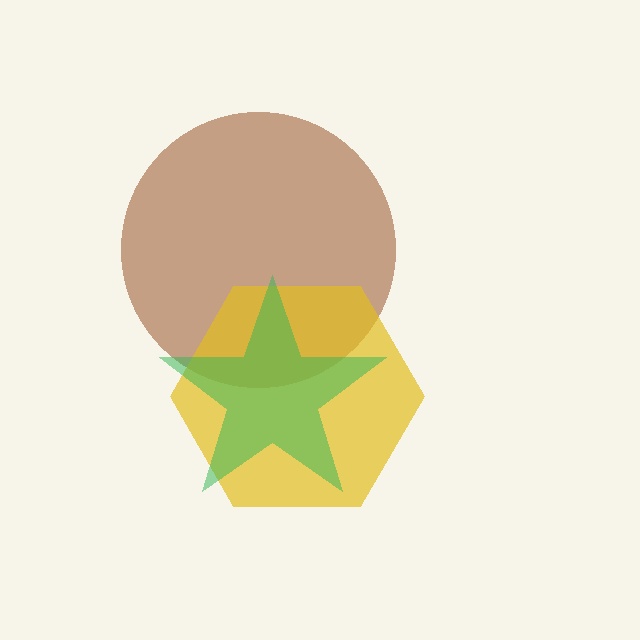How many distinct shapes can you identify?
There are 3 distinct shapes: a brown circle, a yellow hexagon, a green star.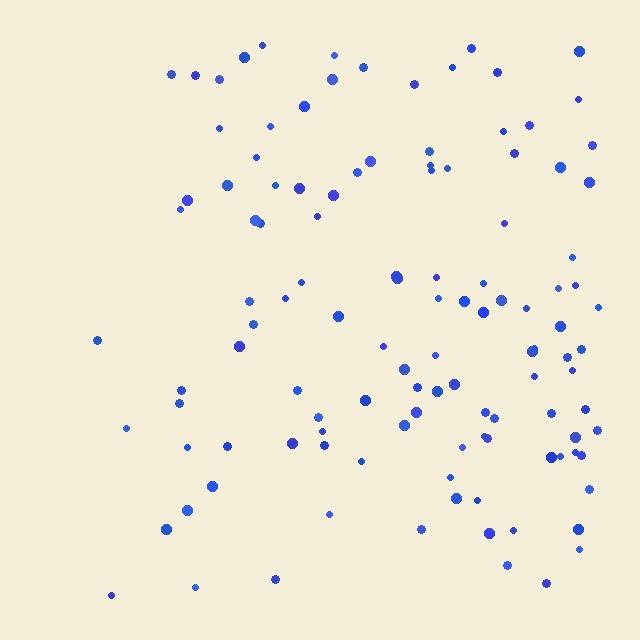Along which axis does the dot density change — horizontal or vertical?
Horizontal.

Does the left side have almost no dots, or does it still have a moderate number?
Still a moderate number, just noticeably fewer than the right.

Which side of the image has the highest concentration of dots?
The right.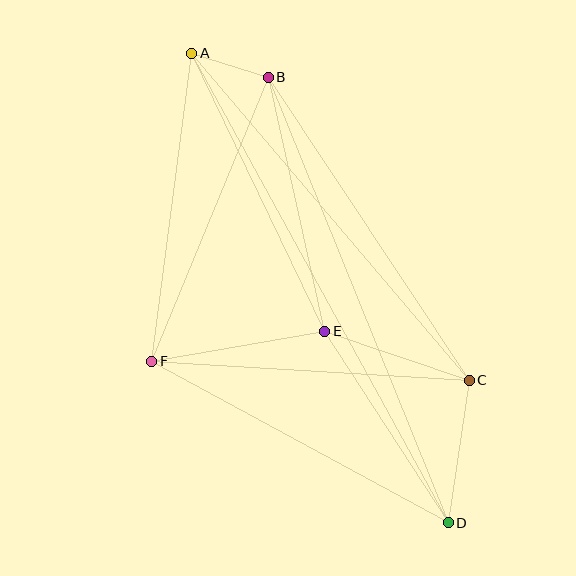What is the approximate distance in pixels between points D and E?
The distance between D and E is approximately 228 pixels.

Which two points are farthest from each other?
Points A and D are farthest from each other.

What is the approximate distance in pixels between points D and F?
The distance between D and F is approximately 338 pixels.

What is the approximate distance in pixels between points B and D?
The distance between B and D is approximately 481 pixels.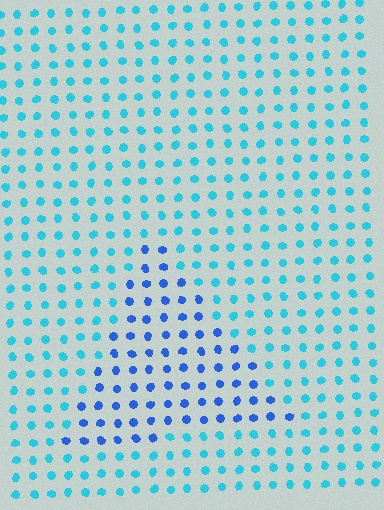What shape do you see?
I see a triangle.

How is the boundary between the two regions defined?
The boundary is defined purely by a slight shift in hue (about 35 degrees). Spacing, size, and orientation are identical on both sides.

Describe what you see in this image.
The image is filled with small cyan elements in a uniform arrangement. A triangle-shaped region is visible where the elements are tinted to a slightly different hue, forming a subtle color boundary.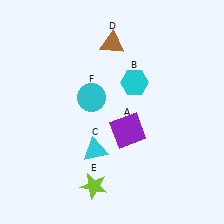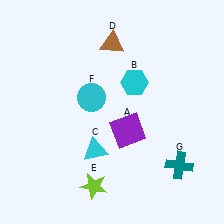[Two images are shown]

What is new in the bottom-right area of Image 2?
A teal cross (G) was added in the bottom-right area of Image 2.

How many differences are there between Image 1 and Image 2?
There is 1 difference between the two images.